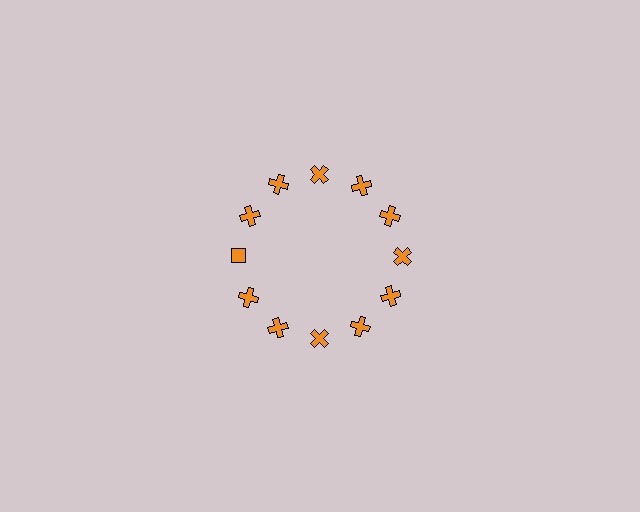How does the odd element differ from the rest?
It has a different shape: diamond instead of cross.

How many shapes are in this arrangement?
There are 12 shapes arranged in a ring pattern.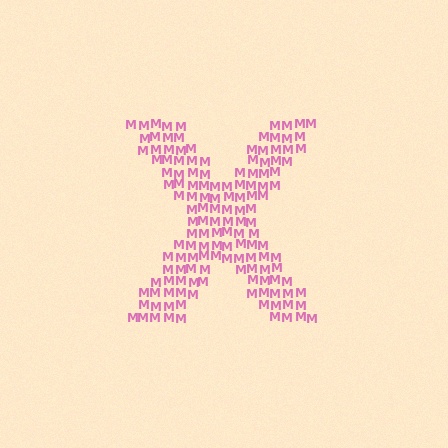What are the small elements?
The small elements are letter M's.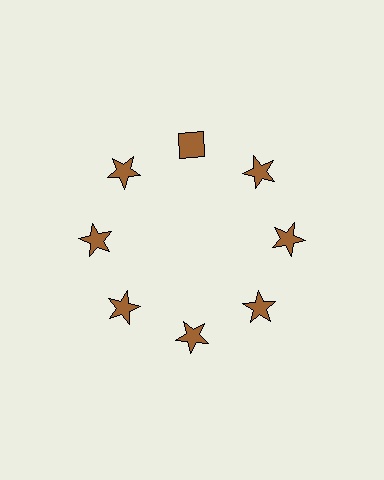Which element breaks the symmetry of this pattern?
The brown diamond at roughly the 12 o'clock position breaks the symmetry. All other shapes are brown stars.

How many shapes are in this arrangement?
There are 8 shapes arranged in a ring pattern.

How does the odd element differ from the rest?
It has a different shape: diamond instead of star.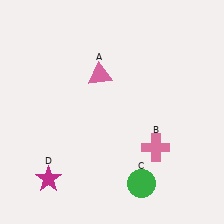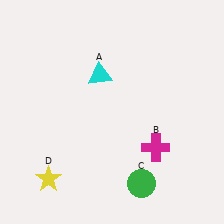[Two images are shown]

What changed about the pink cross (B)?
In Image 1, B is pink. In Image 2, it changed to magenta.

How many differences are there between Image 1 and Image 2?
There are 3 differences between the two images.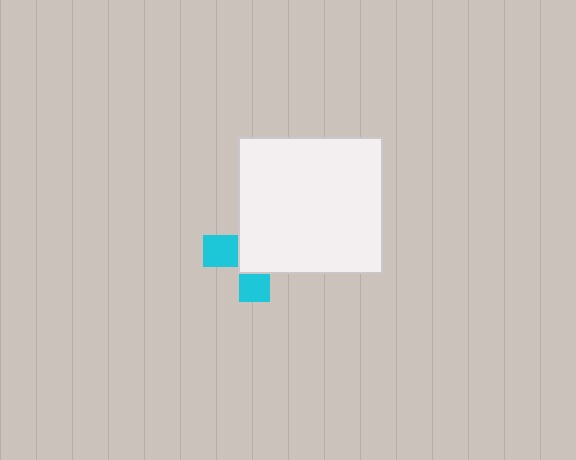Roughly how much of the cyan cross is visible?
A small part of it is visible (roughly 36%).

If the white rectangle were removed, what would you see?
You would see the complete cyan cross.